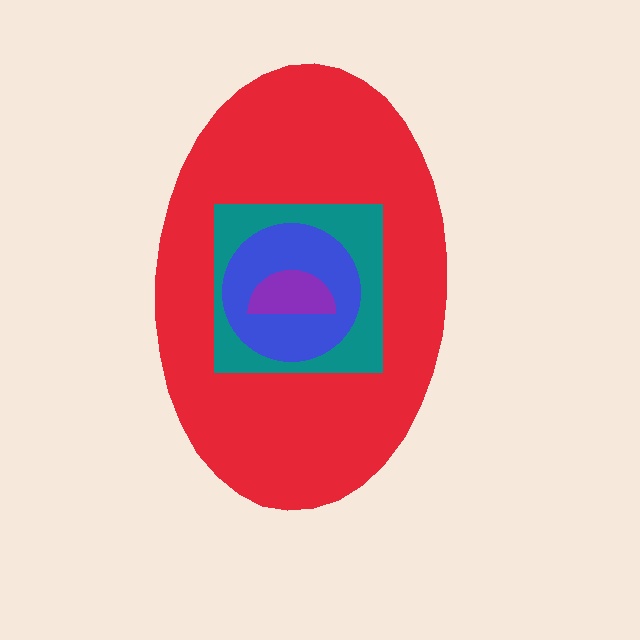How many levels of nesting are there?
4.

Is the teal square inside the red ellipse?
Yes.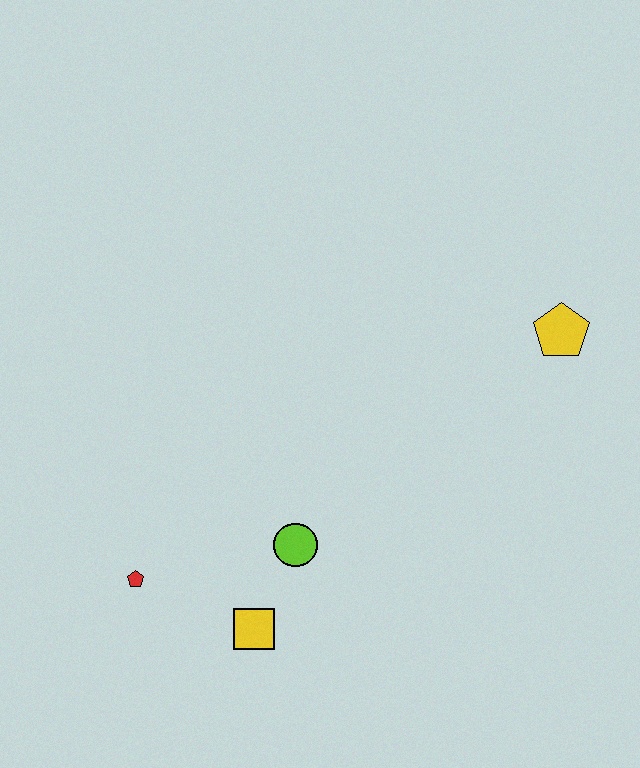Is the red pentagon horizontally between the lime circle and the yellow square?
No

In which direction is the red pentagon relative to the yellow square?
The red pentagon is to the left of the yellow square.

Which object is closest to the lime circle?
The yellow square is closest to the lime circle.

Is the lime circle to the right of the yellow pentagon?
No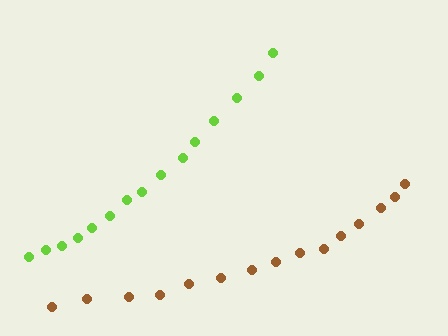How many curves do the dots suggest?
There are 2 distinct paths.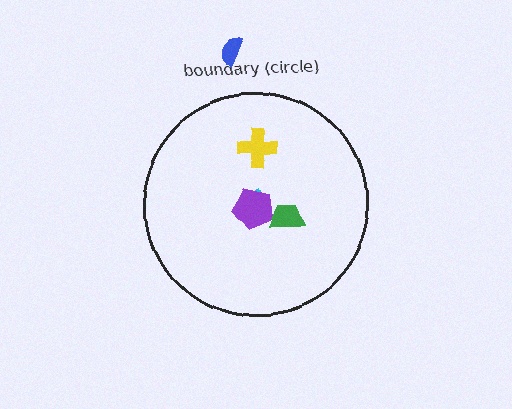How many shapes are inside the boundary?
4 inside, 1 outside.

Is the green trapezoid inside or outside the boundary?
Inside.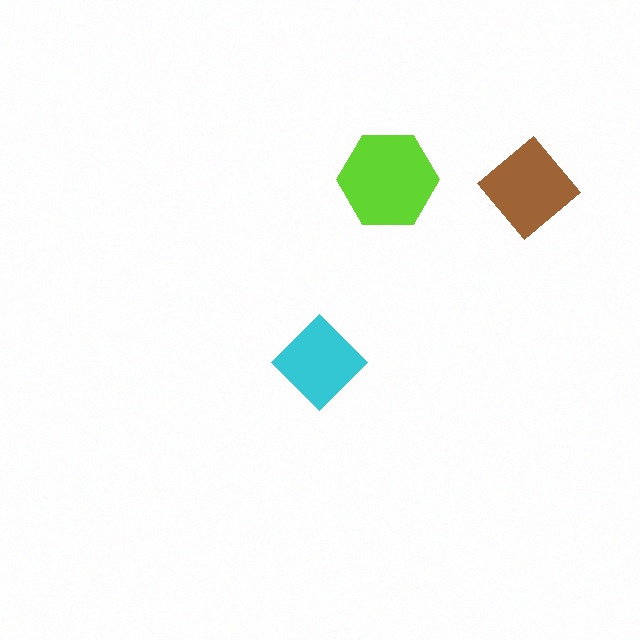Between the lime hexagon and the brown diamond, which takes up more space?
The lime hexagon.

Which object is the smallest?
The cyan diamond.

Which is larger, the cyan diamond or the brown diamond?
The brown diamond.